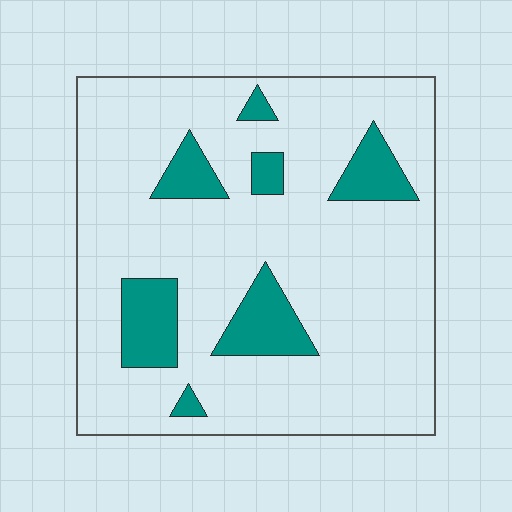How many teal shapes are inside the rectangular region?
7.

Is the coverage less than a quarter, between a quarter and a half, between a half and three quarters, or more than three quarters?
Less than a quarter.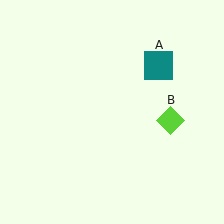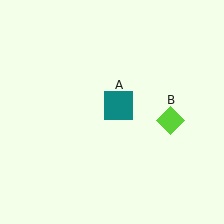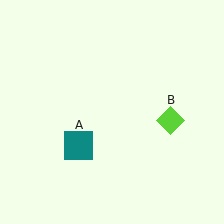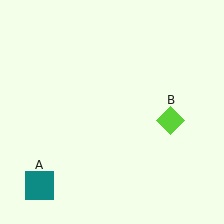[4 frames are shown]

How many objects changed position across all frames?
1 object changed position: teal square (object A).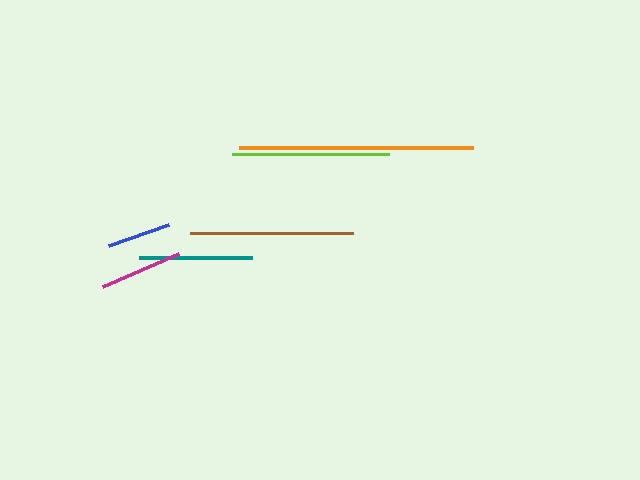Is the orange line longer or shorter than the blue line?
The orange line is longer than the blue line.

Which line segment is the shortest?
The blue line is the shortest at approximately 63 pixels.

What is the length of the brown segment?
The brown segment is approximately 163 pixels long.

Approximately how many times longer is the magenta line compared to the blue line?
The magenta line is approximately 1.3 times the length of the blue line.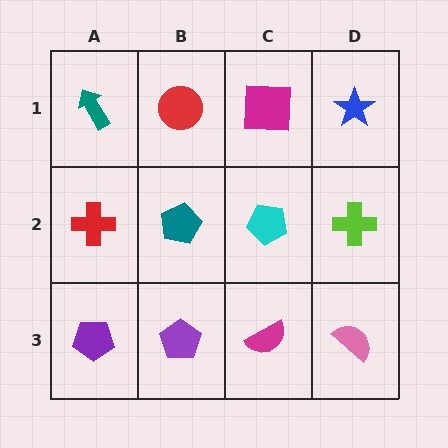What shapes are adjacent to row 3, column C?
A cyan pentagon (row 2, column C), a purple pentagon (row 3, column B), a pink semicircle (row 3, column D).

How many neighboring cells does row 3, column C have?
3.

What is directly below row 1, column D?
A lime cross.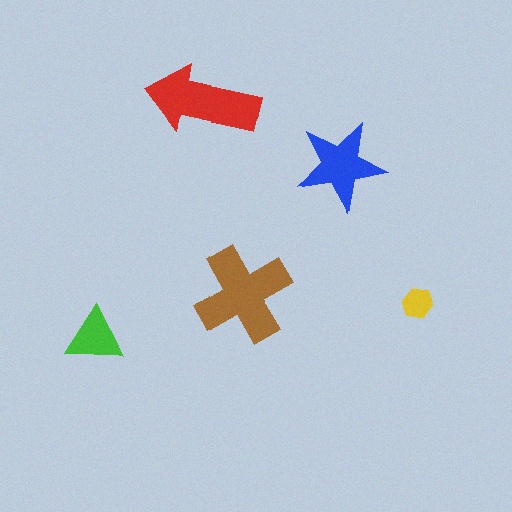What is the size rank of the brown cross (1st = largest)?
1st.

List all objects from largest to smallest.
The brown cross, the red arrow, the blue star, the green triangle, the yellow hexagon.